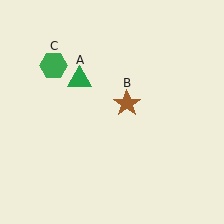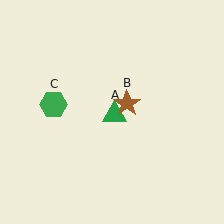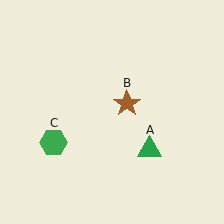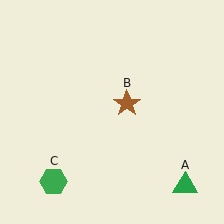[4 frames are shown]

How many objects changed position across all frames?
2 objects changed position: green triangle (object A), green hexagon (object C).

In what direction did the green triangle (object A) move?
The green triangle (object A) moved down and to the right.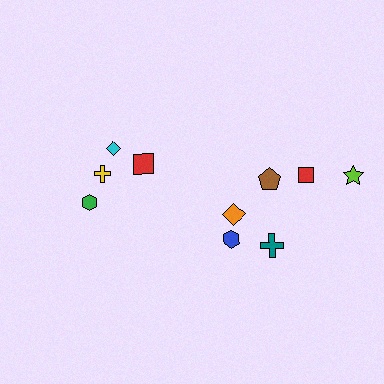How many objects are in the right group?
There are 6 objects.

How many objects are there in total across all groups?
There are 10 objects.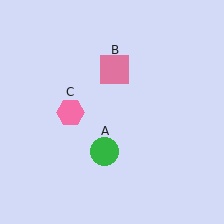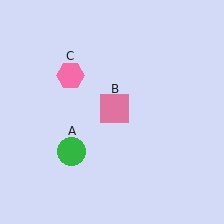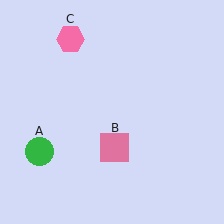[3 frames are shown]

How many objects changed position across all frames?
3 objects changed position: green circle (object A), pink square (object B), pink hexagon (object C).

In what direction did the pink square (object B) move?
The pink square (object B) moved down.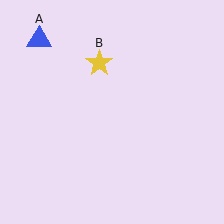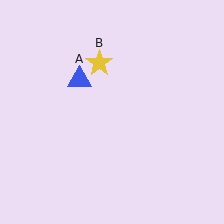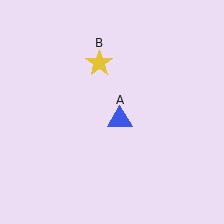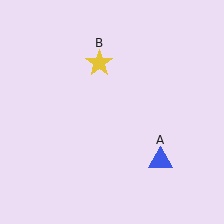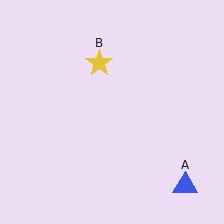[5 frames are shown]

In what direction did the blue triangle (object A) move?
The blue triangle (object A) moved down and to the right.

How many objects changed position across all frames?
1 object changed position: blue triangle (object A).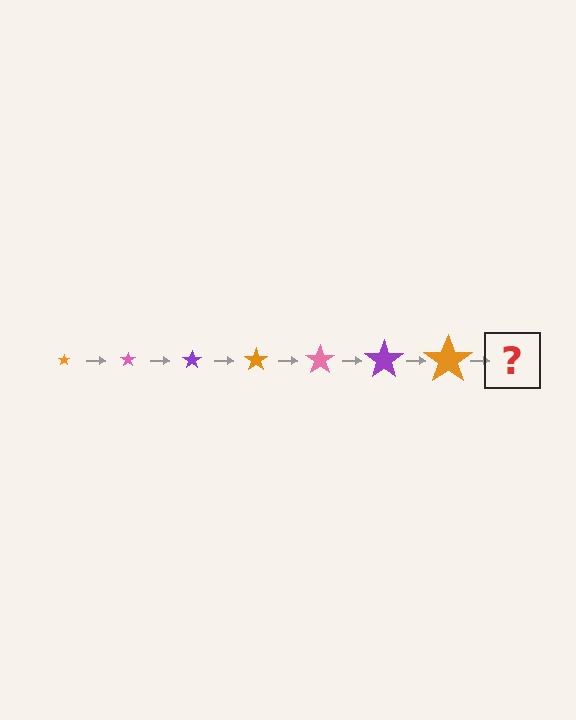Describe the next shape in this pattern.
It should be a pink star, larger than the previous one.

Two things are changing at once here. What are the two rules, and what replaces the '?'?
The two rules are that the star grows larger each step and the color cycles through orange, pink, and purple. The '?' should be a pink star, larger than the previous one.